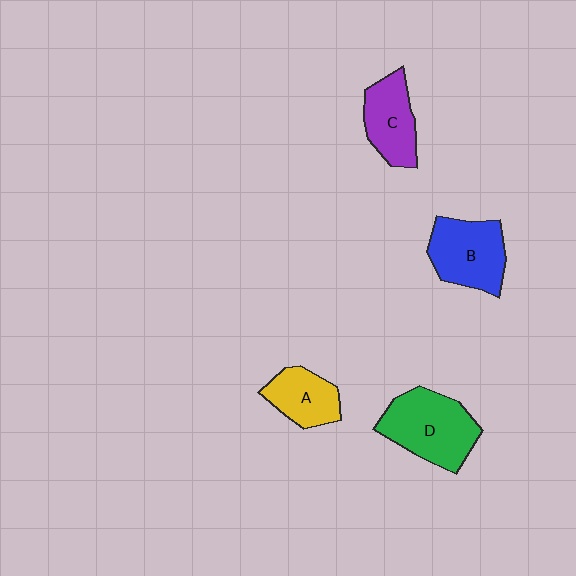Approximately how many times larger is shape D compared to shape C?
Approximately 1.4 times.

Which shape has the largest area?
Shape D (green).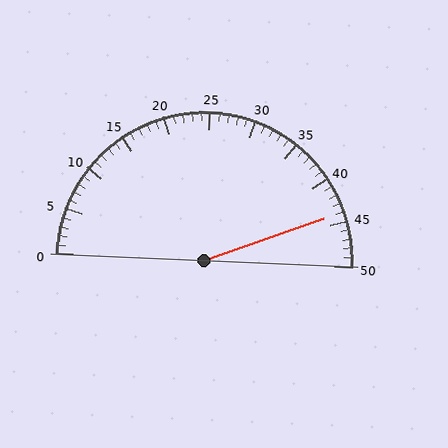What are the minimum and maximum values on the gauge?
The gauge ranges from 0 to 50.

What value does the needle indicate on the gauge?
The needle indicates approximately 44.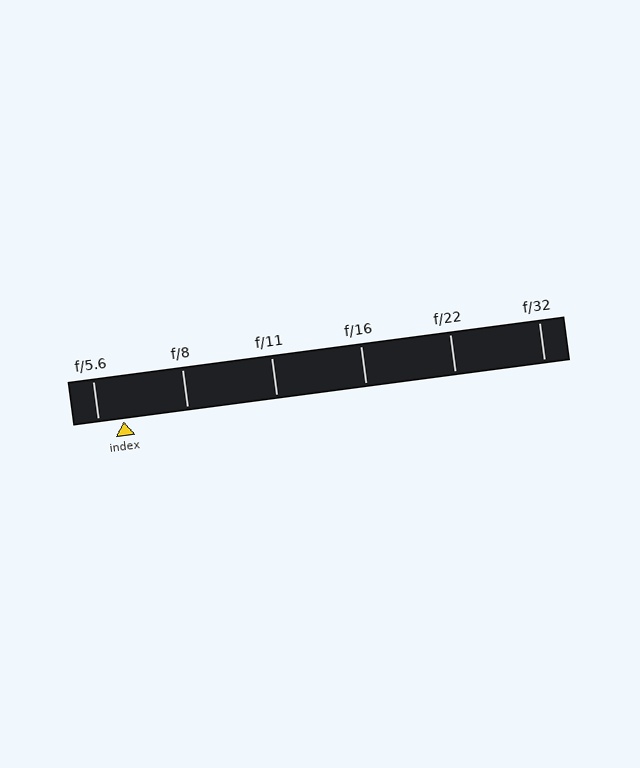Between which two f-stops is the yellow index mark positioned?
The index mark is between f/5.6 and f/8.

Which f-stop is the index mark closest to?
The index mark is closest to f/5.6.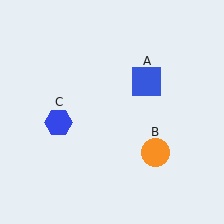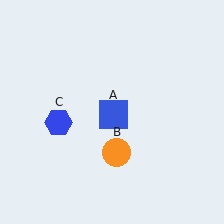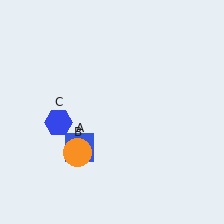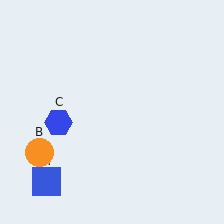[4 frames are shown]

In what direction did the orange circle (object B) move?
The orange circle (object B) moved left.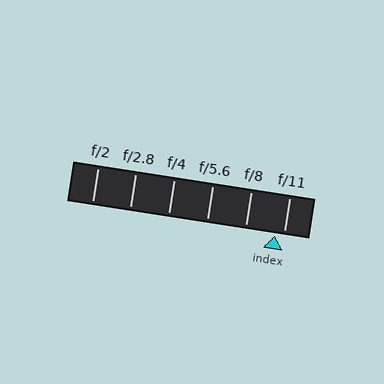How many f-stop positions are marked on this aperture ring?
There are 6 f-stop positions marked.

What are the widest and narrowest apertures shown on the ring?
The widest aperture shown is f/2 and the narrowest is f/11.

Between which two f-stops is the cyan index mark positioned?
The index mark is between f/8 and f/11.